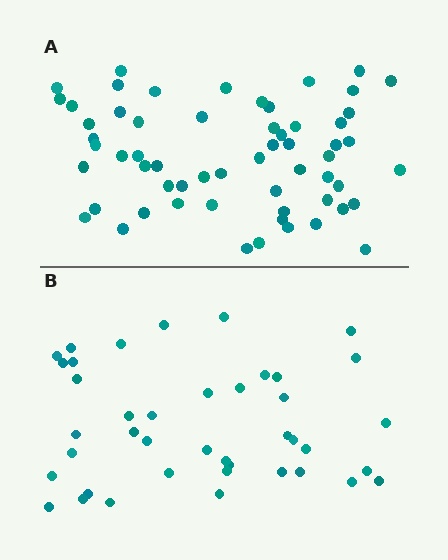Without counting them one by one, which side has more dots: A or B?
Region A (the top region) has more dots.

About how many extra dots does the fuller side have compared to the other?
Region A has approximately 20 more dots than region B.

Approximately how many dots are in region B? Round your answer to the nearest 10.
About 40 dots. (The exact count is 41, which rounds to 40.)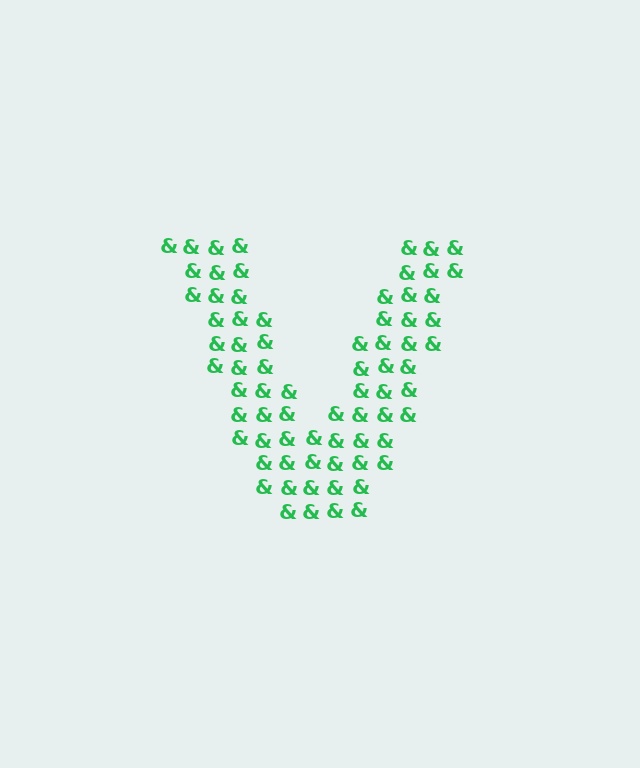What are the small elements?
The small elements are ampersands.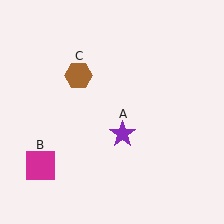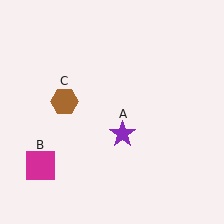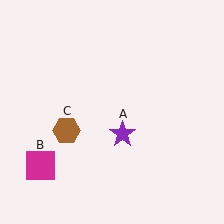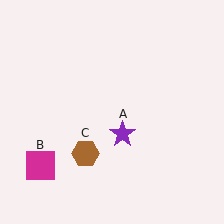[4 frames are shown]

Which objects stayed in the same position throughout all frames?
Purple star (object A) and magenta square (object B) remained stationary.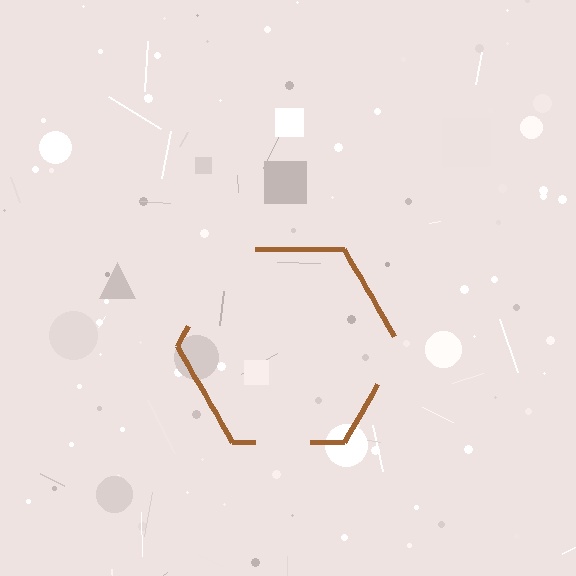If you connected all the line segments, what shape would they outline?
They would outline a hexagon.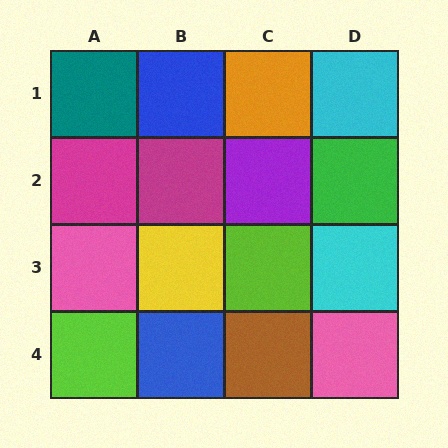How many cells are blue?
2 cells are blue.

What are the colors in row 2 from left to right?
Magenta, magenta, purple, green.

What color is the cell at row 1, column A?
Teal.